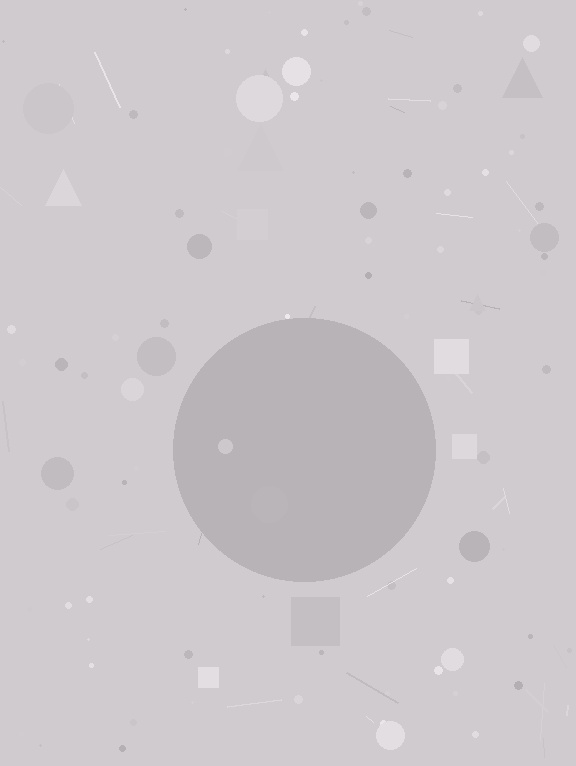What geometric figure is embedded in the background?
A circle is embedded in the background.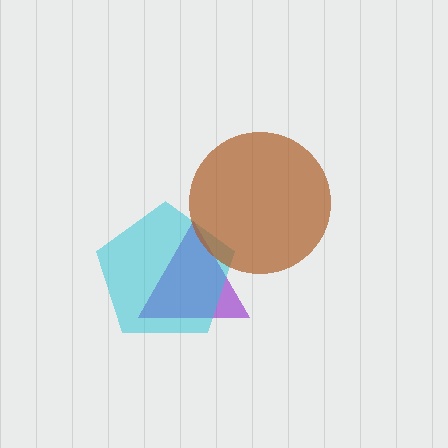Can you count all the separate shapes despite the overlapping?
Yes, there are 3 separate shapes.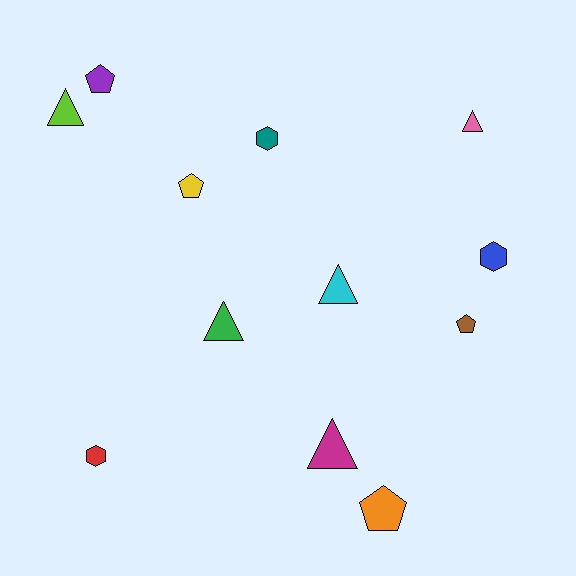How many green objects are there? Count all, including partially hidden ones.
There is 1 green object.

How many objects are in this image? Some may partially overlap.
There are 12 objects.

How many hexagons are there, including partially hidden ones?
There are 3 hexagons.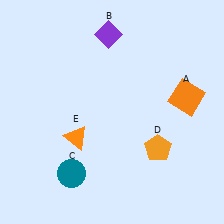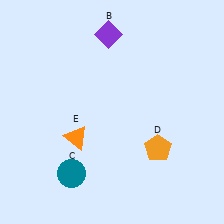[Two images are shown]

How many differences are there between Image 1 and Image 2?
There is 1 difference between the two images.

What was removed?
The orange square (A) was removed in Image 2.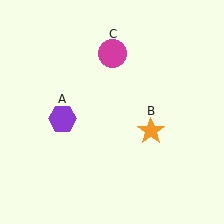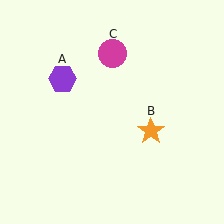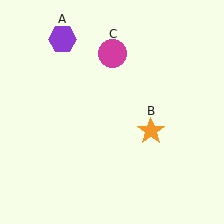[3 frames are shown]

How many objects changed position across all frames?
1 object changed position: purple hexagon (object A).